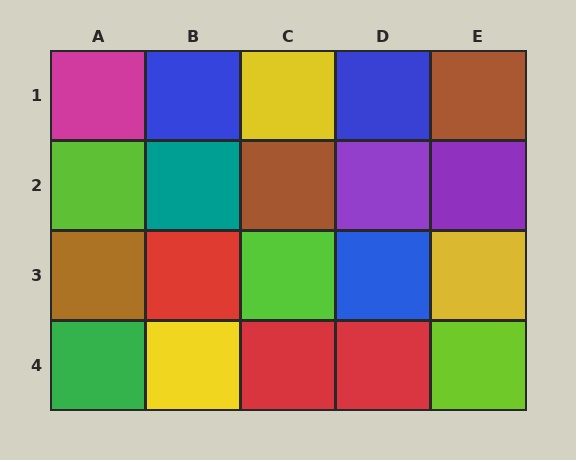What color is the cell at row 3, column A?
Brown.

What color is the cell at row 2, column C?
Brown.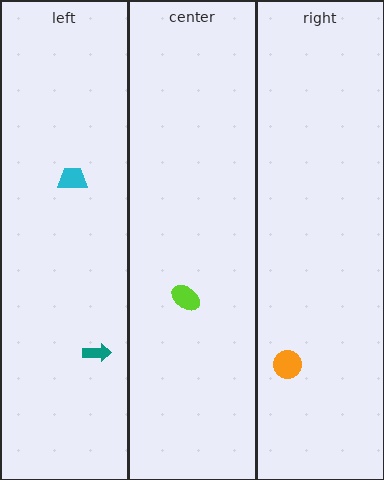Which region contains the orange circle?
The right region.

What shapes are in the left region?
The cyan trapezoid, the teal arrow.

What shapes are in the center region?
The lime ellipse.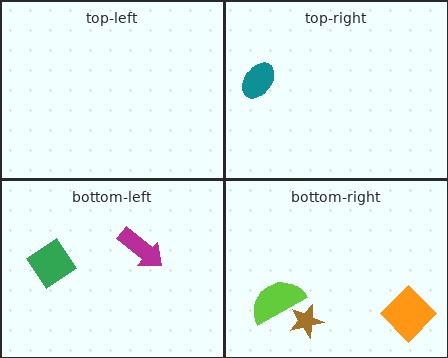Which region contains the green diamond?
The bottom-left region.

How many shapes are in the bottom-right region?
3.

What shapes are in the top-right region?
The teal ellipse.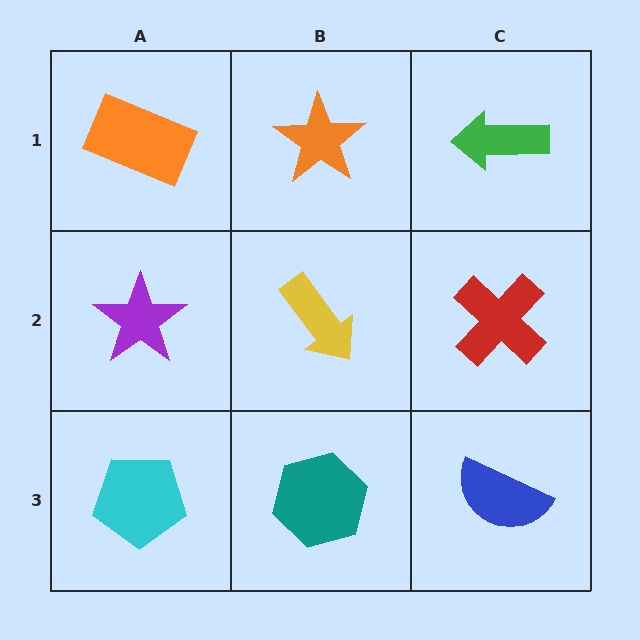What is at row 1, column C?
A green arrow.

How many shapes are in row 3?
3 shapes.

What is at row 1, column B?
An orange star.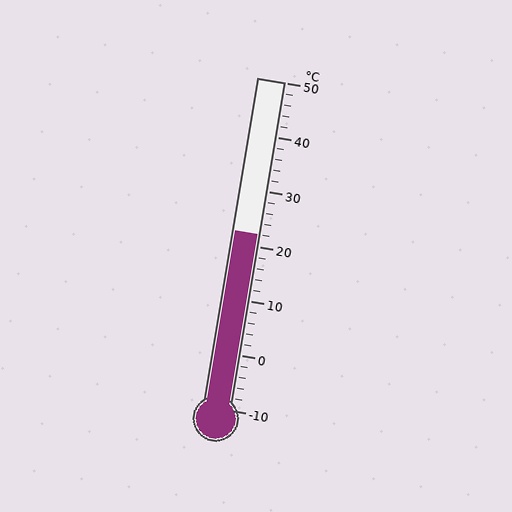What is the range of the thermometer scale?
The thermometer scale ranges from -10°C to 50°C.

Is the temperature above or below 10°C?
The temperature is above 10°C.